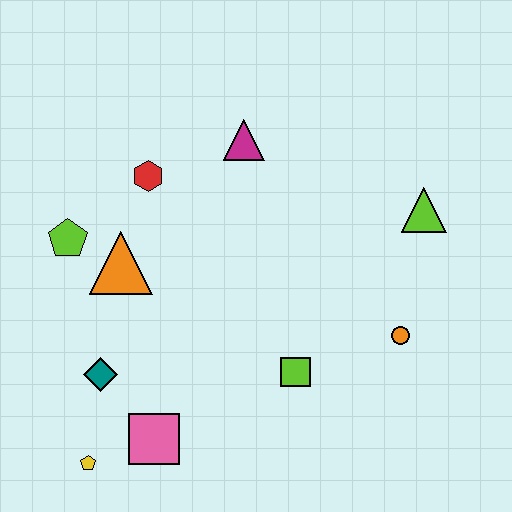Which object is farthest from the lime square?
The lime pentagon is farthest from the lime square.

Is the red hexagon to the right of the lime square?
No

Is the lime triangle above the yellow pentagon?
Yes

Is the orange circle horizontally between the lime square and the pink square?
No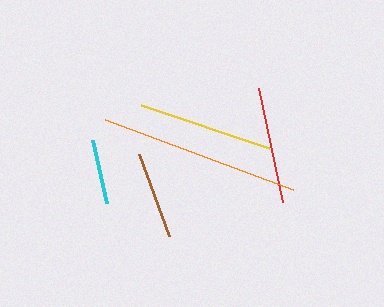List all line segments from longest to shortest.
From longest to shortest: orange, yellow, red, brown, cyan.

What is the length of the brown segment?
The brown segment is approximately 87 pixels long.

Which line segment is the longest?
The orange line is the longest at approximately 201 pixels.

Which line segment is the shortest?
The cyan line is the shortest at approximately 65 pixels.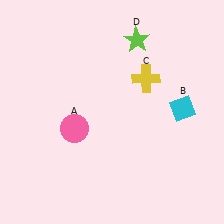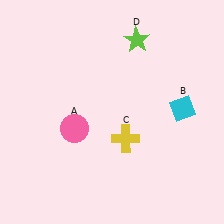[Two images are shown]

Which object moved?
The yellow cross (C) moved down.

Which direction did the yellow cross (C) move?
The yellow cross (C) moved down.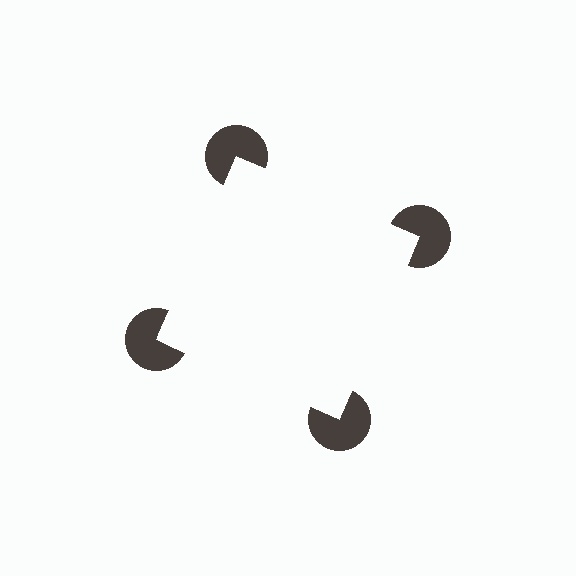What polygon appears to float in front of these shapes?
An illusory square — its edges are inferred from the aligned wedge cuts in the pac-man discs, not physically drawn.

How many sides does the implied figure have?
4 sides.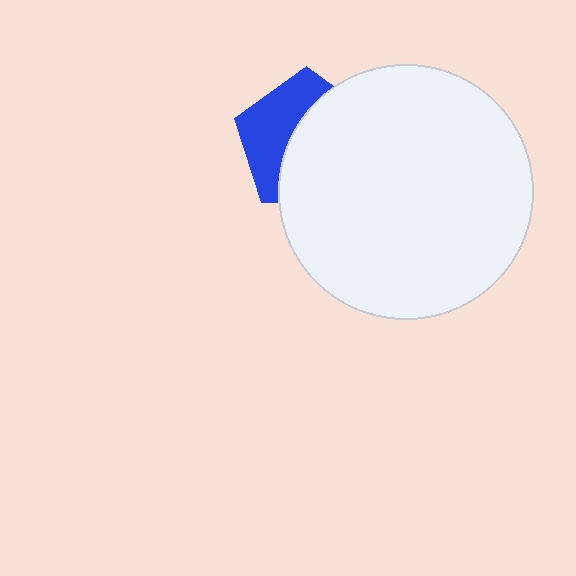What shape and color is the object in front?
The object in front is a white circle.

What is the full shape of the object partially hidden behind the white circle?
The partially hidden object is a blue pentagon.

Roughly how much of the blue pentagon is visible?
A small part of it is visible (roughly 41%).